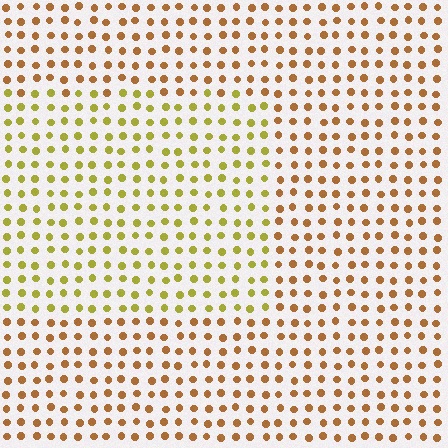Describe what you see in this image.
The image is filled with small brown elements in a uniform arrangement. A rectangle-shaped region is visible where the elements are tinted to a slightly different hue, forming a subtle color boundary.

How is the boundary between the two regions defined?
The boundary is defined purely by a slight shift in hue (about 35 degrees). Spacing, size, and orientation are identical on both sides.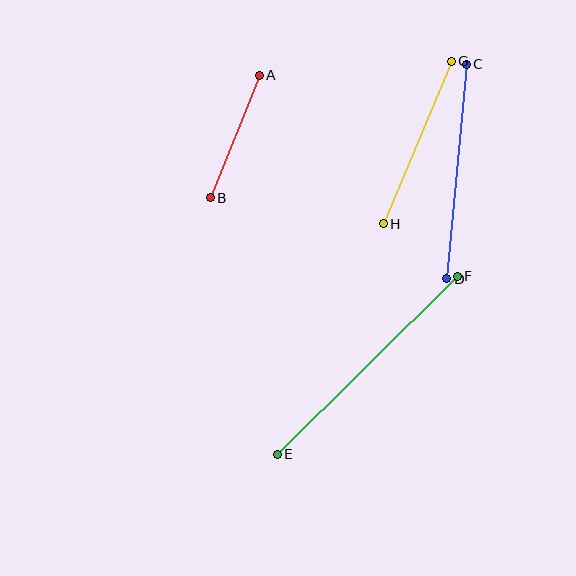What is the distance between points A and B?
The distance is approximately 132 pixels.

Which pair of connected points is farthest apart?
Points E and F are farthest apart.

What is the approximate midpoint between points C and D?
The midpoint is at approximately (456, 171) pixels.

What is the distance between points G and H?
The distance is approximately 176 pixels.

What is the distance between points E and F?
The distance is approximately 253 pixels.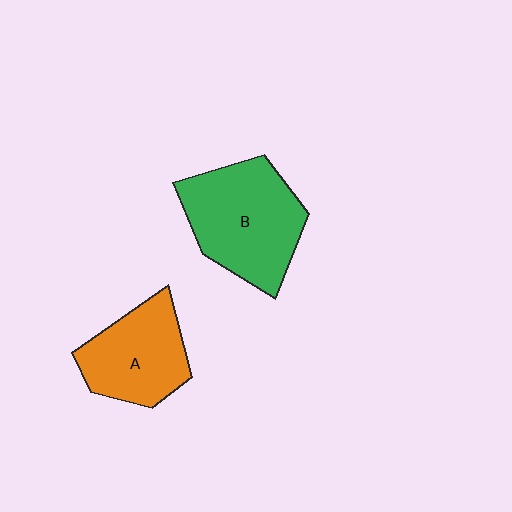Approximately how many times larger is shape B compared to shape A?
Approximately 1.3 times.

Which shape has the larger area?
Shape B (green).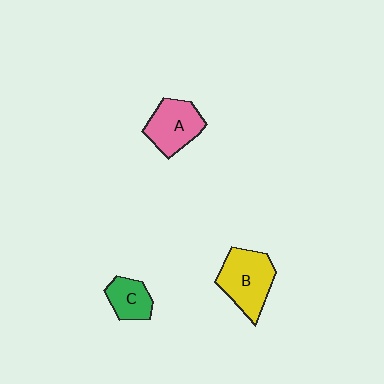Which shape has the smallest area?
Shape C (green).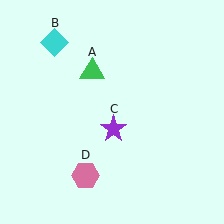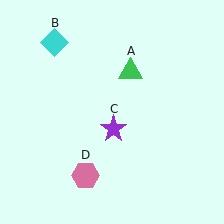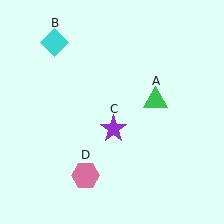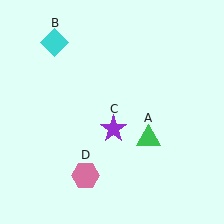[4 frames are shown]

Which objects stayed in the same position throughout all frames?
Cyan diamond (object B) and purple star (object C) and pink hexagon (object D) remained stationary.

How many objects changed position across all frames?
1 object changed position: green triangle (object A).